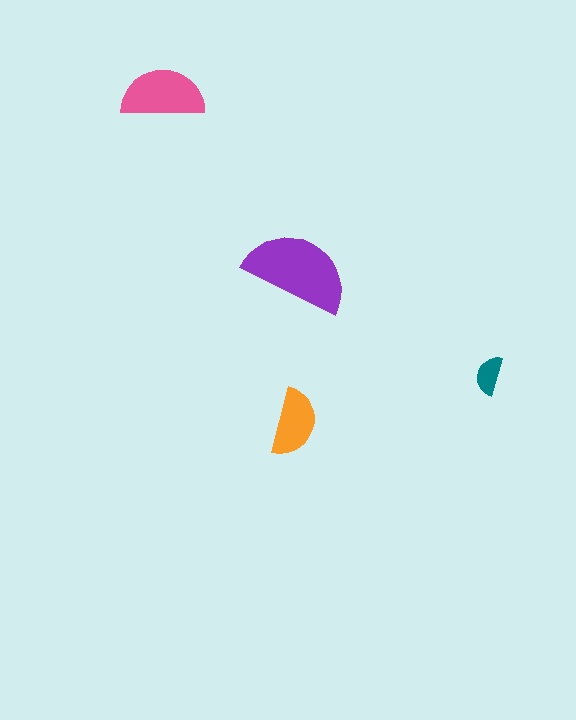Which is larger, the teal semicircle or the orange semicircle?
The orange one.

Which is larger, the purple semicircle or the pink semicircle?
The purple one.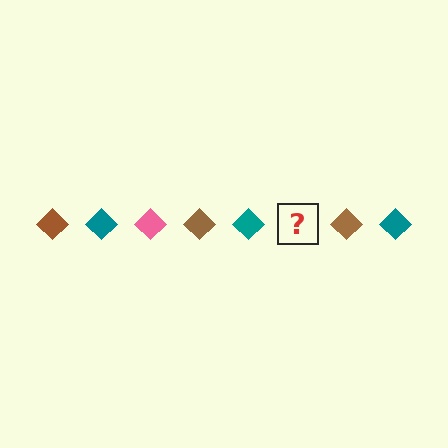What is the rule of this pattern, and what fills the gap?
The rule is that the pattern cycles through brown, teal, pink diamonds. The gap should be filled with a pink diamond.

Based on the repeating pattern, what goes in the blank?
The blank should be a pink diamond.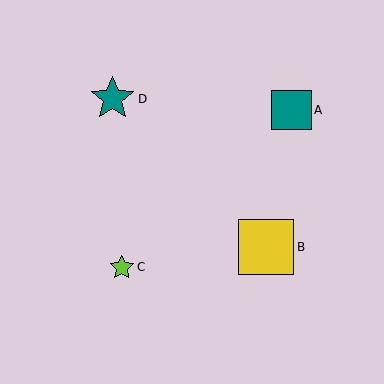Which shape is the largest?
The yellow square (labeled B) is the largest.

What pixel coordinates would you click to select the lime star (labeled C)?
Click at (122, 267) to select the lime star C.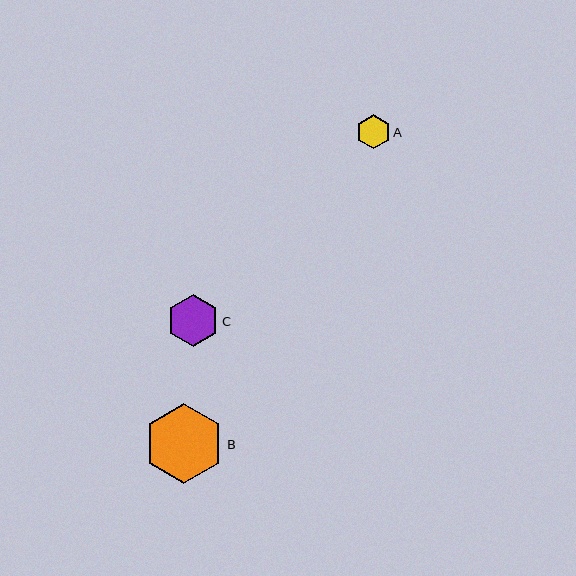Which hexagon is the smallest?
Hexagon A is the smallest with a size of approximately 34 pixels.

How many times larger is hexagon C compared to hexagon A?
Hexagon C is approximately 1.5 times the size of hexagon A.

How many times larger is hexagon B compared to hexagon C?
Hexagon B is approximately 1.5 times the size of hexagon C.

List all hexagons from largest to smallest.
From largest to smallest: B, C, A.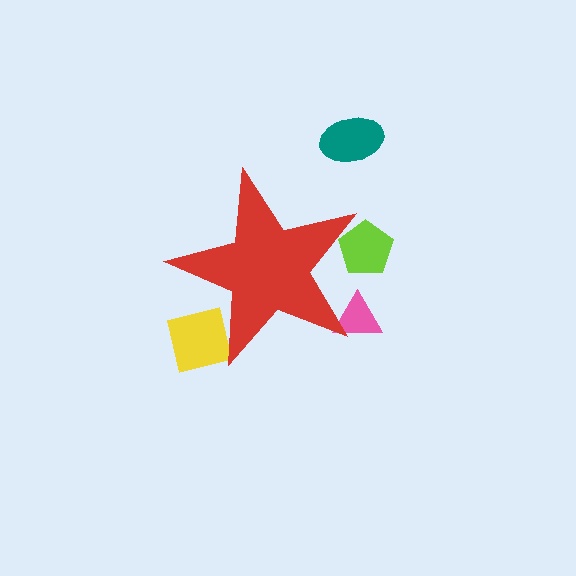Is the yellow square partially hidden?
Yes, the yellow square is partially hidden behind the red star.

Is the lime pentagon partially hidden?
Yes, the lime pentagon is partially hidden behind the red star.